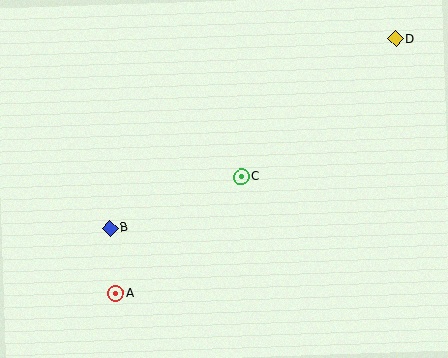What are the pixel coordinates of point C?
Point C is at (241, 177).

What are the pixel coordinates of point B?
Point B is at (110, 228).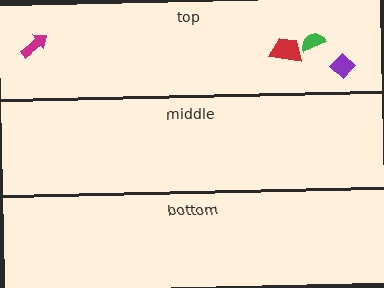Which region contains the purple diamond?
The top region.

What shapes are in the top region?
The red trapezoid, the green semicircle, the purple diamond, the magenta arrow.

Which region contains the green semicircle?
The top region.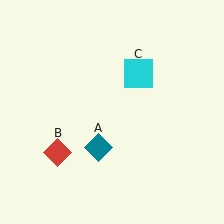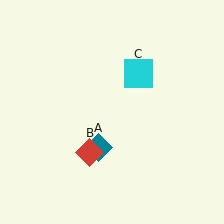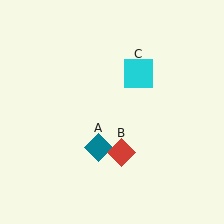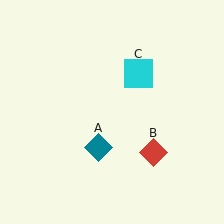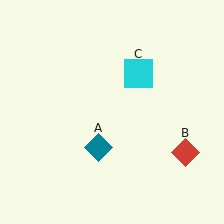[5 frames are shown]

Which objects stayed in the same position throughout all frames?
Teal diamond (object A) and cyan square (object C) remained stationary.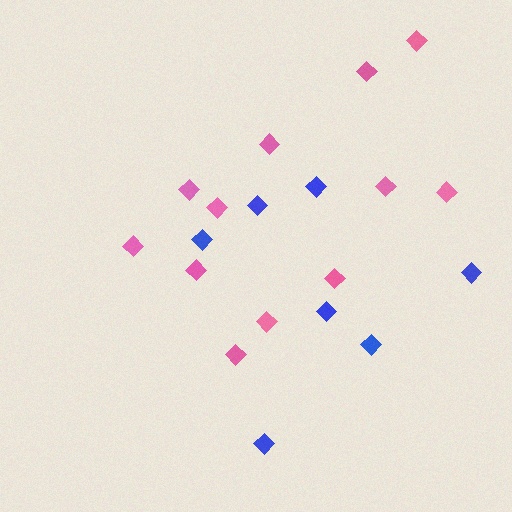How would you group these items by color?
There are 2 groups: one group of pink diamonds (12) and one group of blue diamonds (7).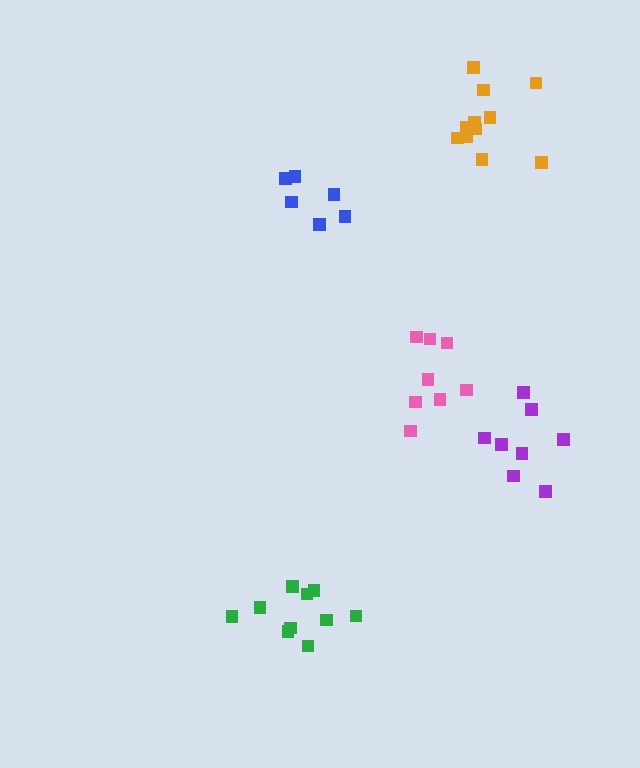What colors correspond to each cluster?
The clusters are colored: orange, green, pink, purple, blue.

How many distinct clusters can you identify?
There are 5 distinct clusters.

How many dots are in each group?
Group 1: 11 dots, Group 2: 10 dots, Group 3: 8 dots, Group 4: 8 dots, Group 5: 6 dots (43 total).